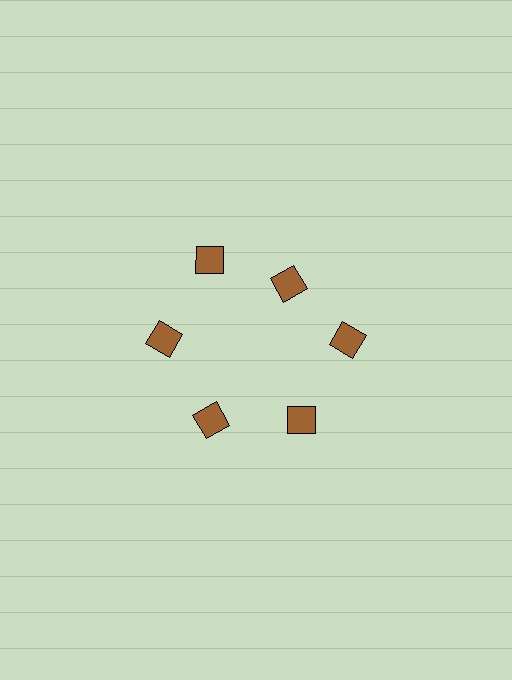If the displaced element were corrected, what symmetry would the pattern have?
It would have 6-fold rotational symmetry — the pattern would map onto itself every 60 degrees.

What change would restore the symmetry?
The symmetry would be restored by moving it outward, back onto the ring so that all 6 squares sit at equal angles and equal distance from the center.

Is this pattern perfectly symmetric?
No. The 6 brown squares are arranged in a ring, but one element near the 1 o'clock position is pulled inward toward the center, breaking the 6-fold rotational symmetry.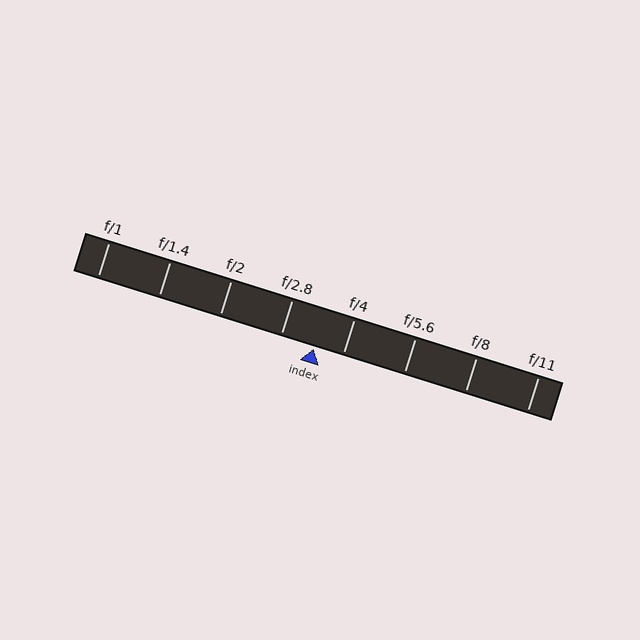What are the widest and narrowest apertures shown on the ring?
The widest aperture shown is f/1 and the narrowest is f/11.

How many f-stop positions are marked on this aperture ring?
There are 8 f-stop positions marked.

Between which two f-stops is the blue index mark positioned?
The index mark is between f/2.8 and f/4.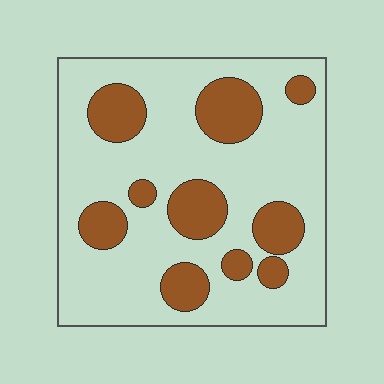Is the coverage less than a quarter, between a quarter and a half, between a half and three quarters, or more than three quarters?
Between a quarter and a half.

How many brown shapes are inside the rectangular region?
10.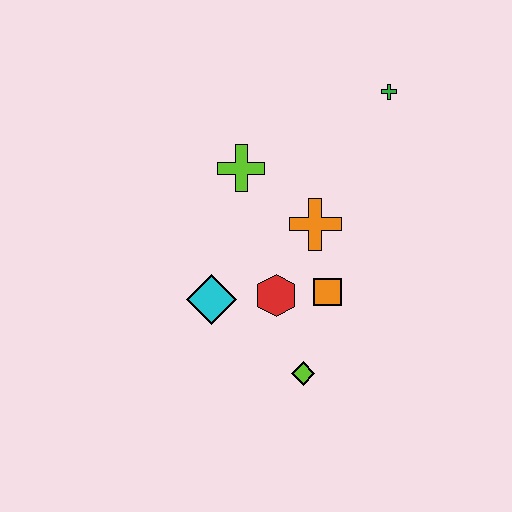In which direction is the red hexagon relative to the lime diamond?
The red hexagon is above the lime diamond.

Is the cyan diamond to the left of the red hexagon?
Yes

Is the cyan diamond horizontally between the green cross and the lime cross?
No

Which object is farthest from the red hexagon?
The green cross is farthest from the red hexagon.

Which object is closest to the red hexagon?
The orange square is closest to the red hexagon.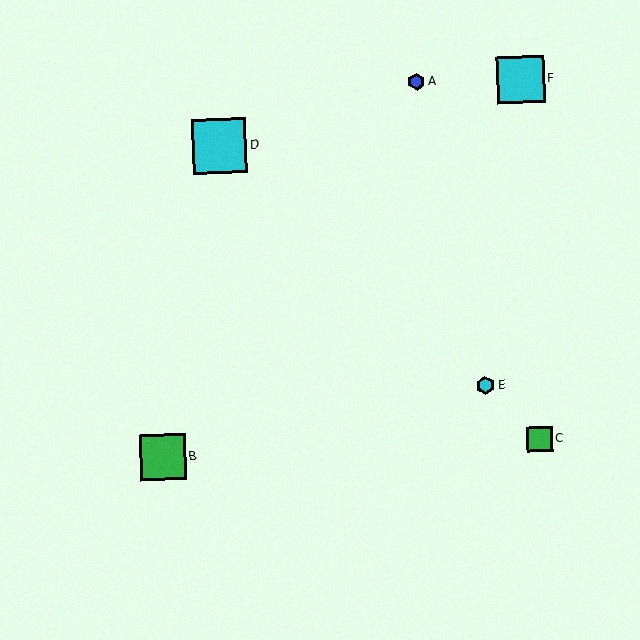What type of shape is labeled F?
Shape F is a cyan square.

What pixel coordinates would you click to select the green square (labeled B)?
Click at (163, 457) to select the green square B.